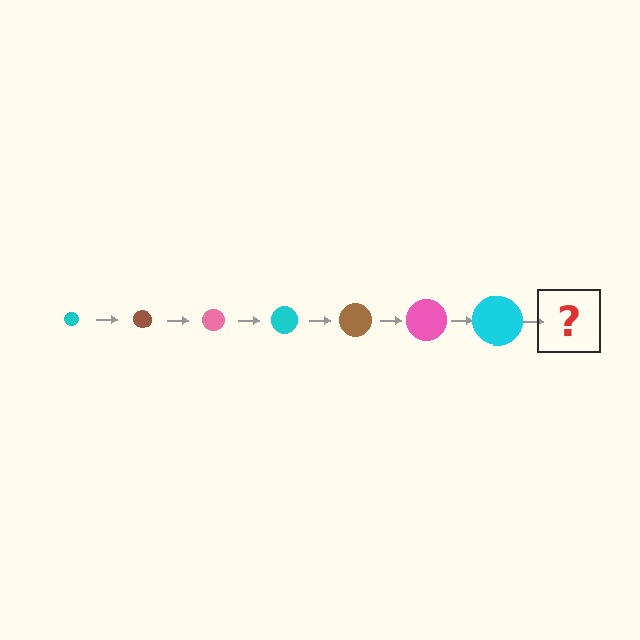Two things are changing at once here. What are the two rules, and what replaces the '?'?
The two rules are that the circle grows larger each step and the color cycles through cyan, brown, and pink. The '?' should be a brown circle, larger than the previous one.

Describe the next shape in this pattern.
It should be a brown circle, larger than the previous one.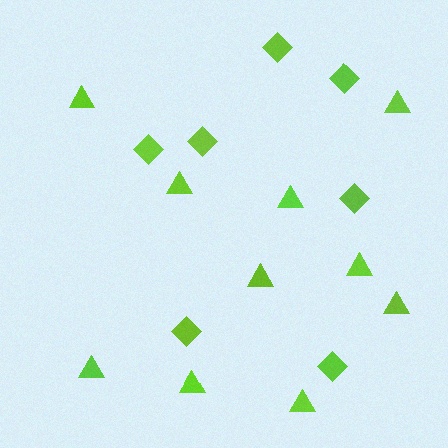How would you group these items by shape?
There are 2 groups: one group of diamonds (7) and one group of triangles (10).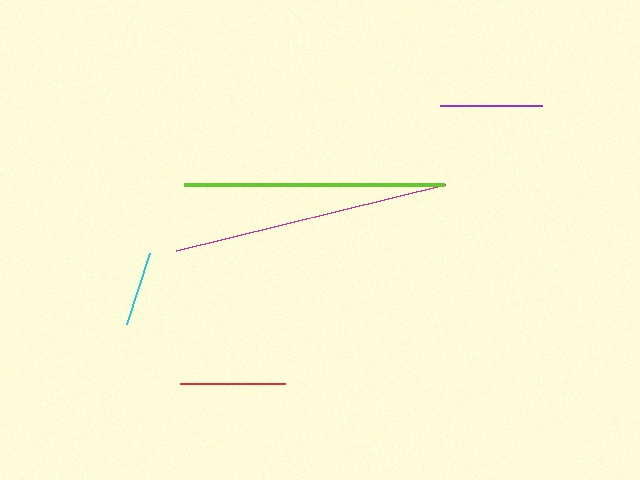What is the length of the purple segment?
The purple segment is approximately 102 pixels long.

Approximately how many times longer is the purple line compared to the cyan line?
The purple line is approximately 1.4 times the length of the cyan line.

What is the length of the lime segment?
The lime segment is approximately 260 pixels long.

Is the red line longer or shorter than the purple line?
The red line is longer than the purple line.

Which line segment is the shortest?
The cyan line is the shortest at approximately 74 pixels.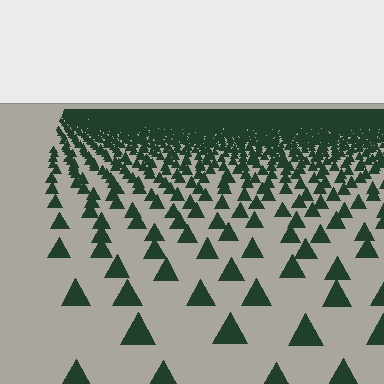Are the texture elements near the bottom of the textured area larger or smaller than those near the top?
Larger. Near the bottom, elements are closer to the viewer and appear at a bigger on-screen size.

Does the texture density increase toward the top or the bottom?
Density increases toward the top.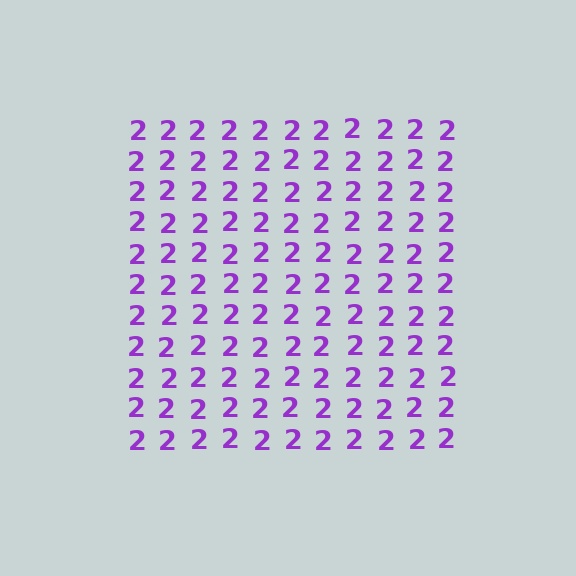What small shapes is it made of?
It is made of small digit 2's.